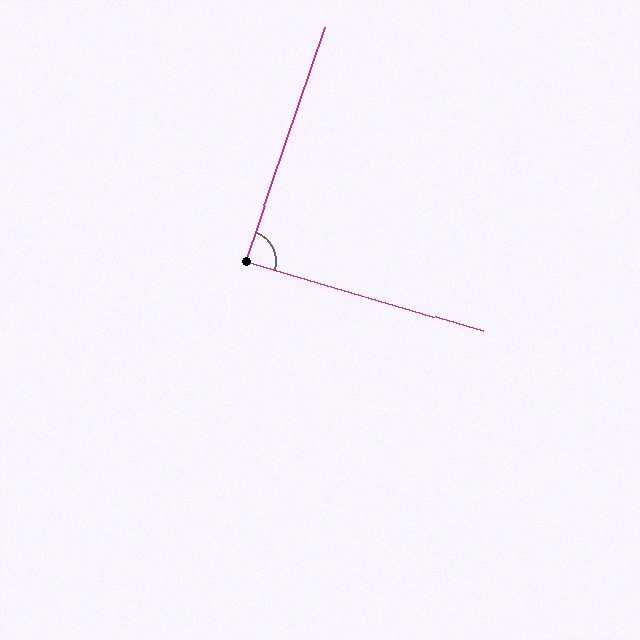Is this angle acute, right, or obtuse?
It is approximately a right angle.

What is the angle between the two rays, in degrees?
Approximately 88 degrees.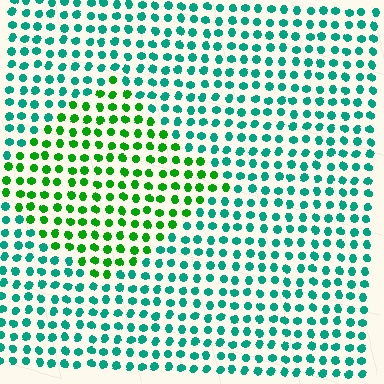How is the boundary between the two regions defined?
The boundary is defined purely by a slight shift in hue (about 45 degrees). Spacing, size, and orientation are identical on both sides.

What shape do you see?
I see a diamond.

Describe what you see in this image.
The image is filled with small teal elements in a uniform arrangement. A diamond-shaped region is visible where the elements are tinted to a slightly different hue, forming a subtle color boundary.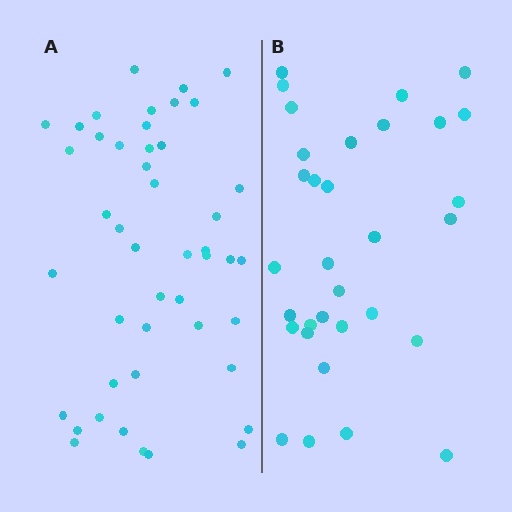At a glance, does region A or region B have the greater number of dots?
Region A (the left region) has more dots.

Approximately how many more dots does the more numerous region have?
Region A has approximately 15 more dots than region B.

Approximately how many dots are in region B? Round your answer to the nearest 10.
About 30 dots. (The exact count is 32, which rounds to 30.)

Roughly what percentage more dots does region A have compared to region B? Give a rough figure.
About 45% more.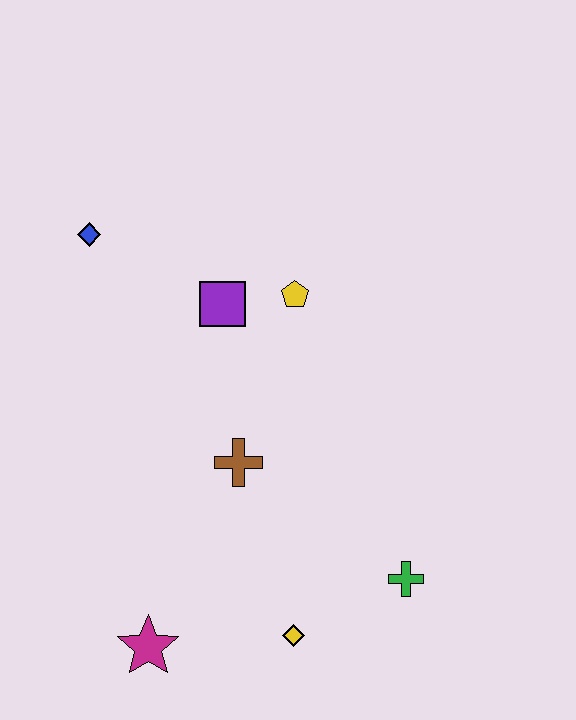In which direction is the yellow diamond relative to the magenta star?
The yellow diamond is to the right of the magenta star.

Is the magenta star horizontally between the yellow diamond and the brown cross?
No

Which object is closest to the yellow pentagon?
The purple square is closest to the yellow pentagon.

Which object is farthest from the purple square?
The magenta star is farthest from the purple square.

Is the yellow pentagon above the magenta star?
Yes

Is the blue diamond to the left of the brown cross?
Yes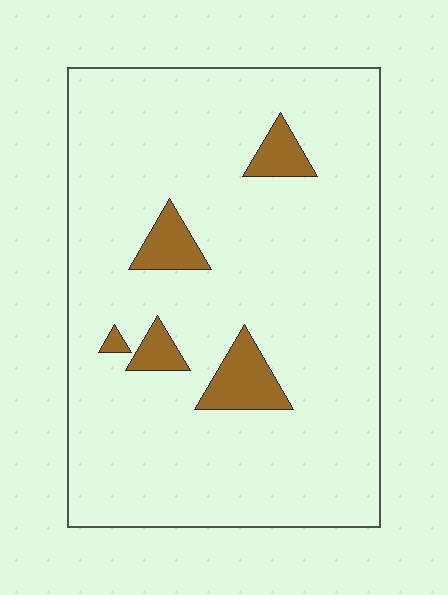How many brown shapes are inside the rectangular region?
5.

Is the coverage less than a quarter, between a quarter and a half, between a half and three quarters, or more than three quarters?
Less than a quarter.